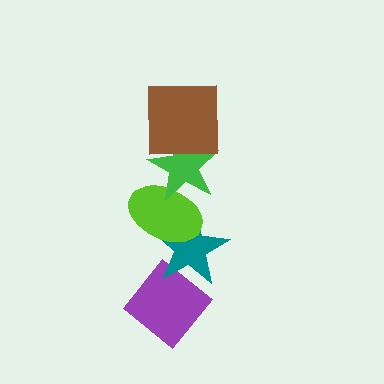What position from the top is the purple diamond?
The purple diamond is 5th from the top.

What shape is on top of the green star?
The brown square is on top of the green star.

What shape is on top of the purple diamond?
The teal star is on top of the purple diamond.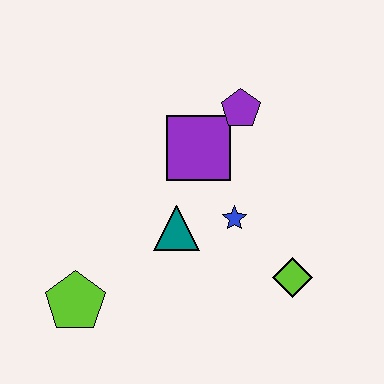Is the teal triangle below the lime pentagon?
No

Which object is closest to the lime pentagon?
The teal triangle is closest to the lime pentagon.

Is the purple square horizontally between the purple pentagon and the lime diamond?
No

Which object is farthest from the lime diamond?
The lime pentagon is farthest from the lime diamond.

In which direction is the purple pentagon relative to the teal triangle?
The purple pentagon is above the teal triangle.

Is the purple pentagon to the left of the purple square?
No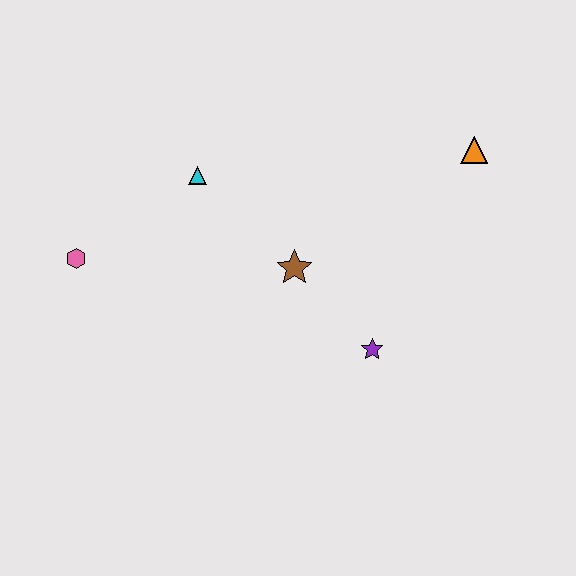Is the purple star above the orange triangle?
No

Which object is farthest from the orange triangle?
The pink hexagon is farthest from the orange triangle.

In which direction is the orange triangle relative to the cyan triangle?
The orange triangle is to the right of the cyan triangle.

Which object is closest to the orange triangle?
The brown star is closest to the orange triangle.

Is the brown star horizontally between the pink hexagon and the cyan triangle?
No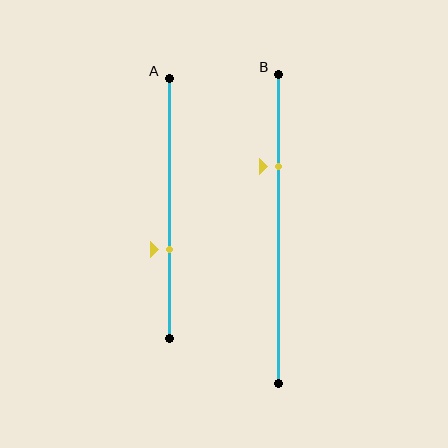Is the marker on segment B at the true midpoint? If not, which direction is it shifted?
No, the marker on segment B is shifted upward by about 20% of the segment length.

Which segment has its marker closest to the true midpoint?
Segment A has its marker closest to the true midpoint.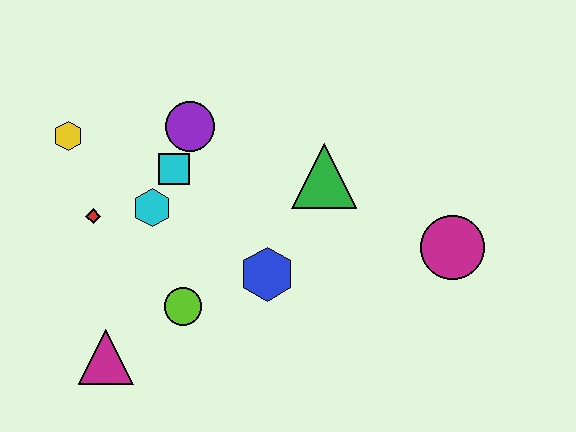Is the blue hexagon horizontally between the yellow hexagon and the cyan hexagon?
No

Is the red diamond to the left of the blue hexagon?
Yes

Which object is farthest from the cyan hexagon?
The magenta circle is farthest from the cyan hexagon.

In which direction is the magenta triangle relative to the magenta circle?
The magenta triangle is to the left of the magenta circle.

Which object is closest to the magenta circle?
The green triangle is closest to the magenta circle.